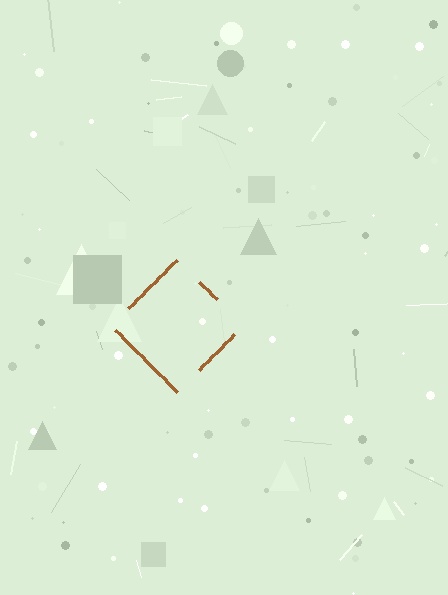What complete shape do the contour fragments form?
The contour fragments form a diamond.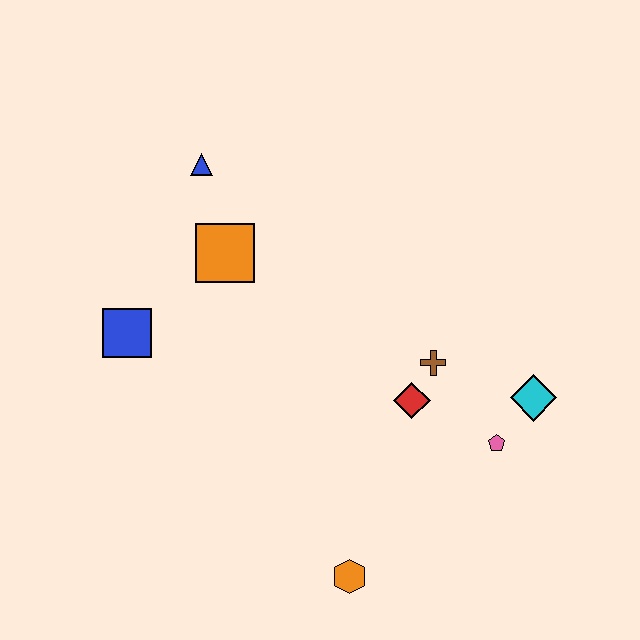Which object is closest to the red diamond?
The brown cross is closest to the red diamond.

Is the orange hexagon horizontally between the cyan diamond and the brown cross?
No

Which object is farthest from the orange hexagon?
The blue triangle is farthest from the orange hexagon.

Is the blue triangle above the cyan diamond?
Yes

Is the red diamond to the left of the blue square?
No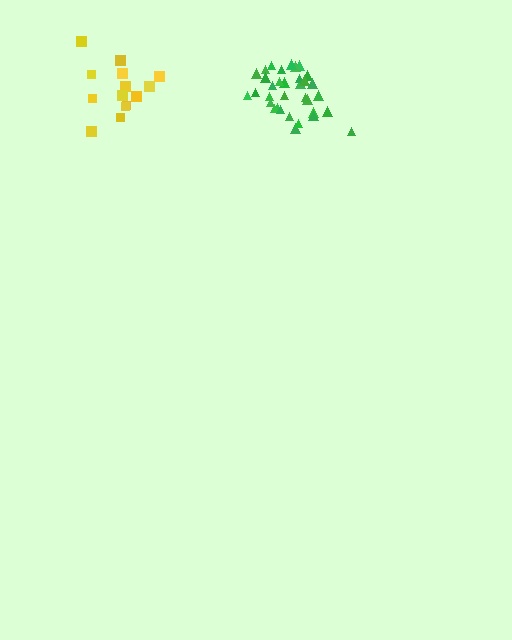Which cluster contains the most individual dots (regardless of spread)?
Green (34).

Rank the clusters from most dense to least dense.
green, yellow.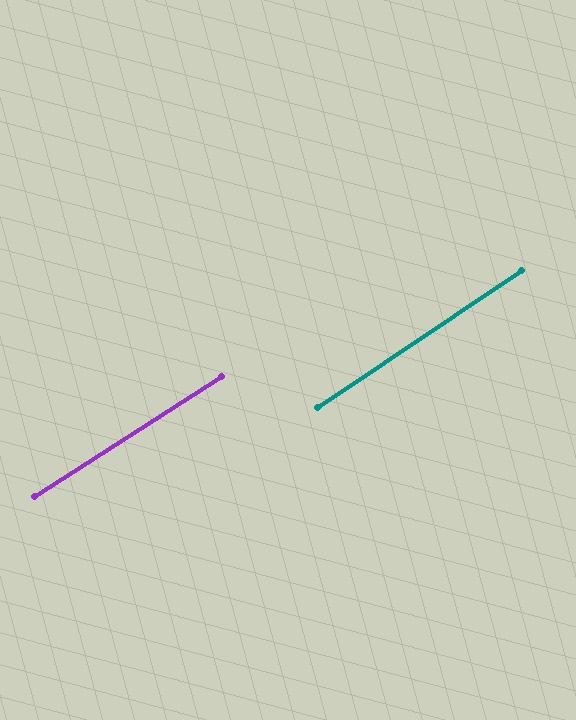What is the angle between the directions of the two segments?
Approximately 1 degree.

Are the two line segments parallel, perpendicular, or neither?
Parallel — their directions differ by only 1.2°.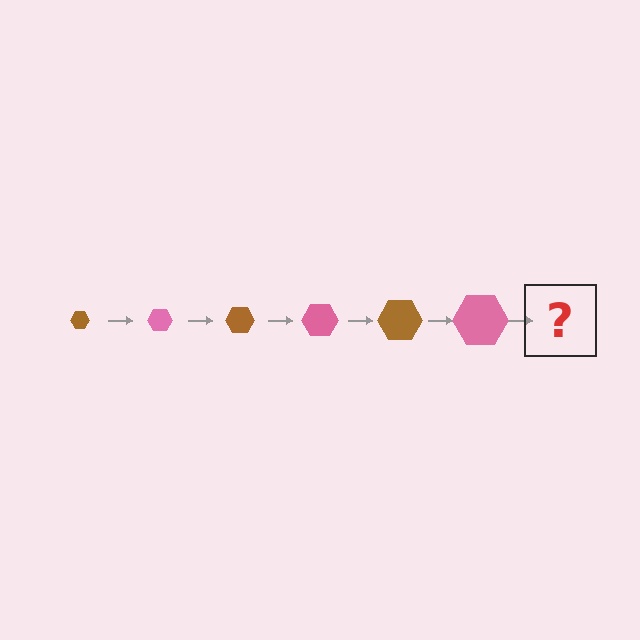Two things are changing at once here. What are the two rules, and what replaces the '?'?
The two rules are that the hexagon grows larger each step and the color cycles through brown and pink. The '?' should be a brown hexagon, larger than the previous one.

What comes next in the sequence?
The next element should be a brown hexagon, larger than the previous one.